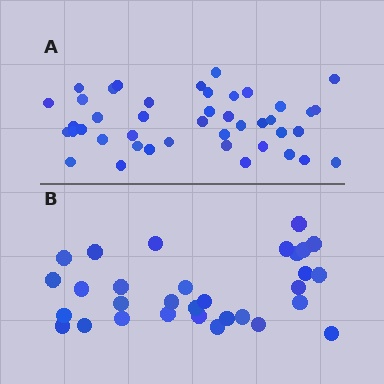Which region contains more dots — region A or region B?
Region A (the top region) has more dots.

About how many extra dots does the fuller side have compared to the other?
Region A has roughly 12 or so more dots than region B.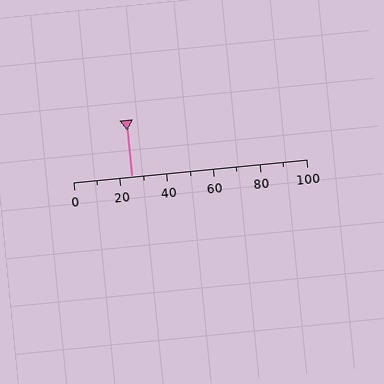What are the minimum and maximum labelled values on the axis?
The axis runs from 0 to 100.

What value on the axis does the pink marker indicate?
The marker indicates approximately 25.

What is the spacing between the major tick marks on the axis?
The major ticks are spaced 20 apart.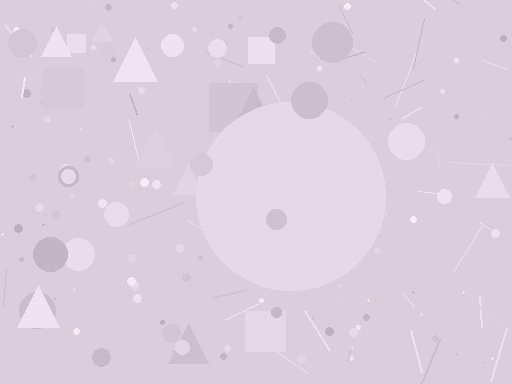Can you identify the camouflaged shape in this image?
The camouflaged shape is a circle.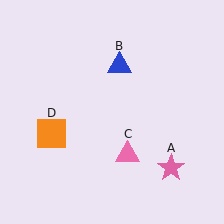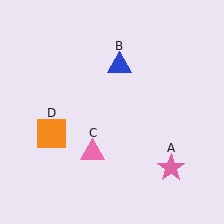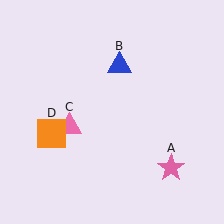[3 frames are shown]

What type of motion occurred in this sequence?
The pink triangle (object C) rotated clockwise around the center of the scene.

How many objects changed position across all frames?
1 object changed position: pink triangle (object C).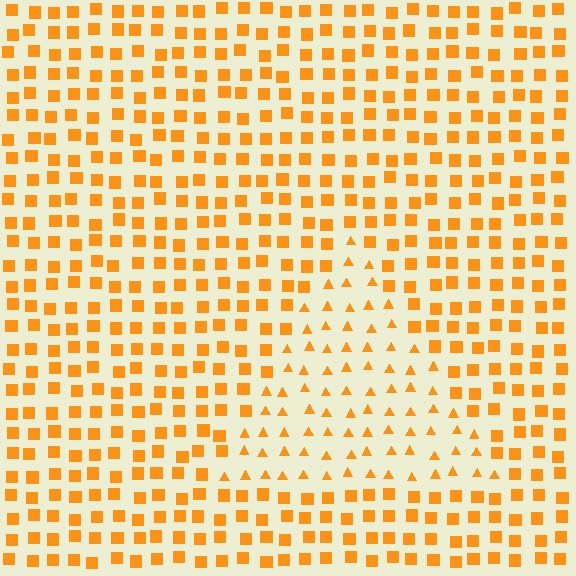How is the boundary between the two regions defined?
The boundary is defined by a change in element shape: triangles inside vs. squares outside. All elements share the same color and spacing.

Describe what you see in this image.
The image is filled with small orange elements arranged in a uniform grid. A triangle-shaped region contains triangles, while the surrounding area contains squares. The boundary is defined purely by the change in element shape.